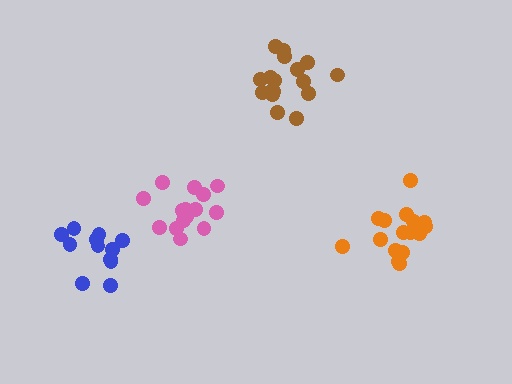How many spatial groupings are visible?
There are 4 spatial groupings.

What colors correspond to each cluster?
The clusters are colored: pink, brown, orange, blue.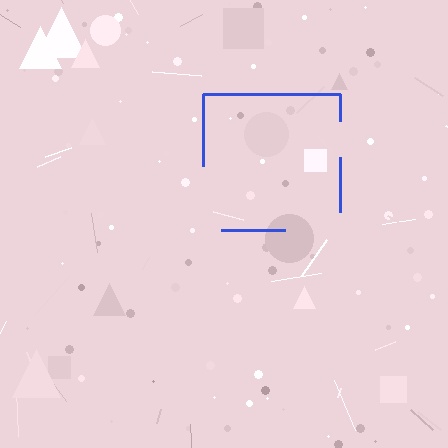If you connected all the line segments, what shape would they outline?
They would outline a square.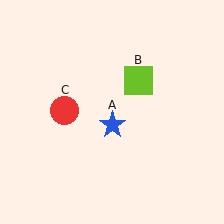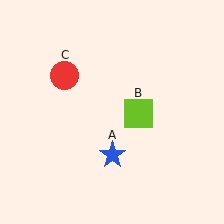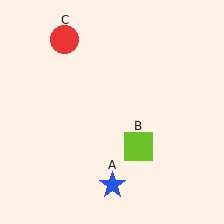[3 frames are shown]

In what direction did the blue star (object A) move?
The blue star (object A) moved down.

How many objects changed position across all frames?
3 objects changed position: blue star (object A), lime square (object B), red circle (object C).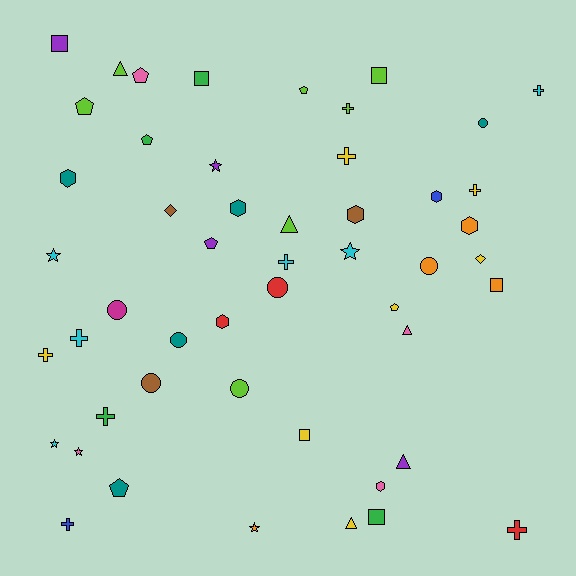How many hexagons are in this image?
There are 7 hexagons.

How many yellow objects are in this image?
There are 7 yellow objects.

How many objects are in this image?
There are 50 objects.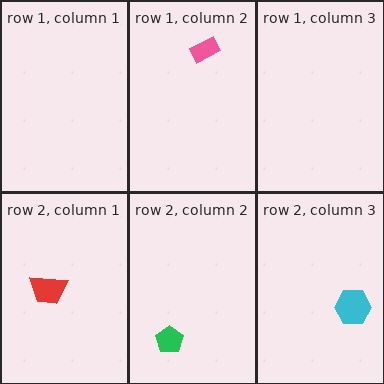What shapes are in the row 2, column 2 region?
The green pentagon.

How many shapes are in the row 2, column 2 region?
1.